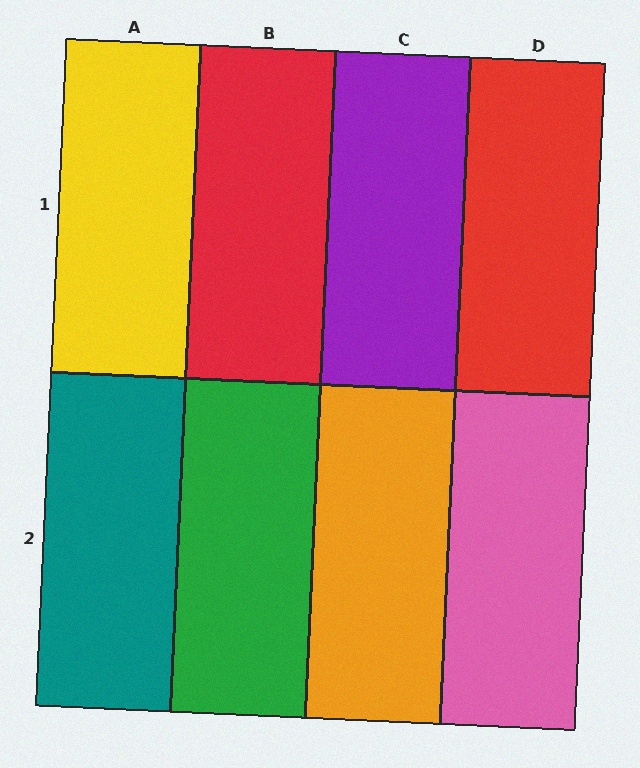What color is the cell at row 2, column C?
Orange.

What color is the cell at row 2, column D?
Pink.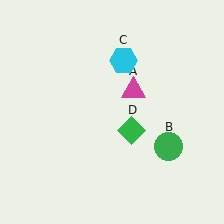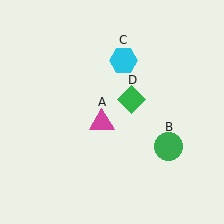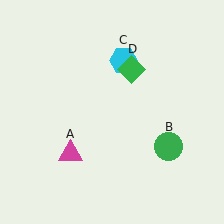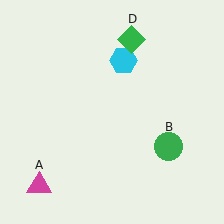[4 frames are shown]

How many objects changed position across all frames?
2 objects changed position: magenta triangle (object A), green diamond (object D).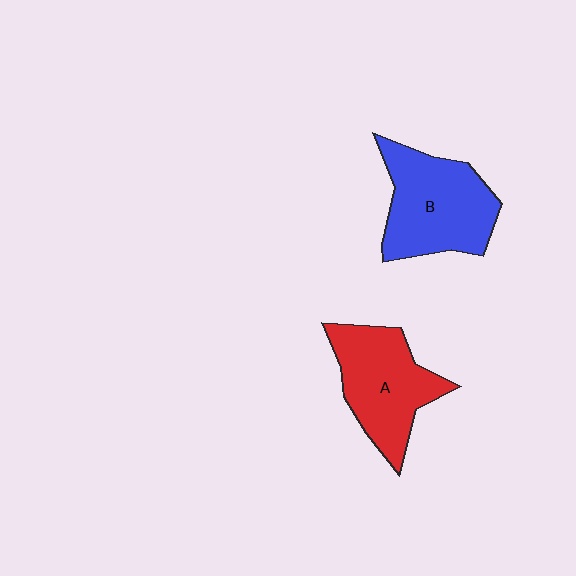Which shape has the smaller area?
Shape A (red).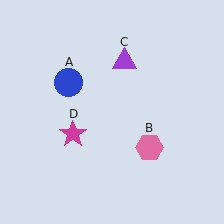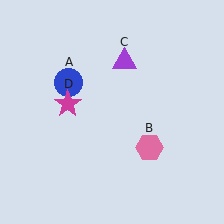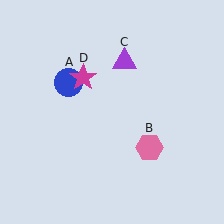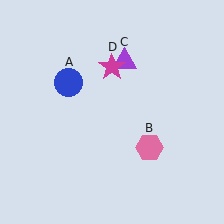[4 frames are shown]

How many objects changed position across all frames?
1 object changed position: magenta star (object D).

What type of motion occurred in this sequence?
The magenta star (object D) rotated clockwise around the center of the scene.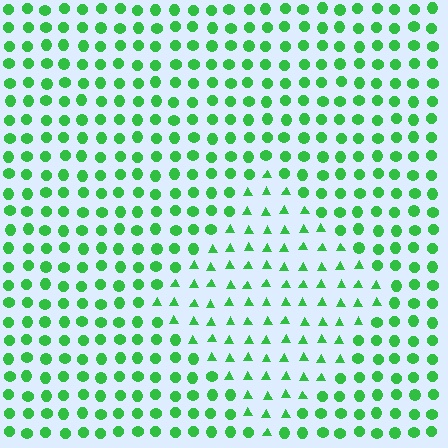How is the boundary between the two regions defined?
The boundary is defined by a change in element shape: triangles inside vs. circles outside. All elements share the same color and spacing.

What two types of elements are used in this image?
The image uses triangles inside the diamond region and circles outside it.